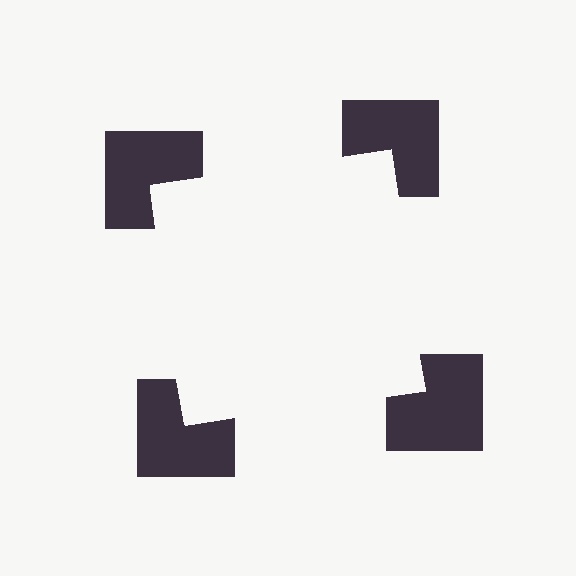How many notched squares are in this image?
There are 4 — one at each vertex of the illusory square.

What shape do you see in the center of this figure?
An illusory square — its edges are inferred from the aligned wedge cuts in the notched squares, not physically drawn.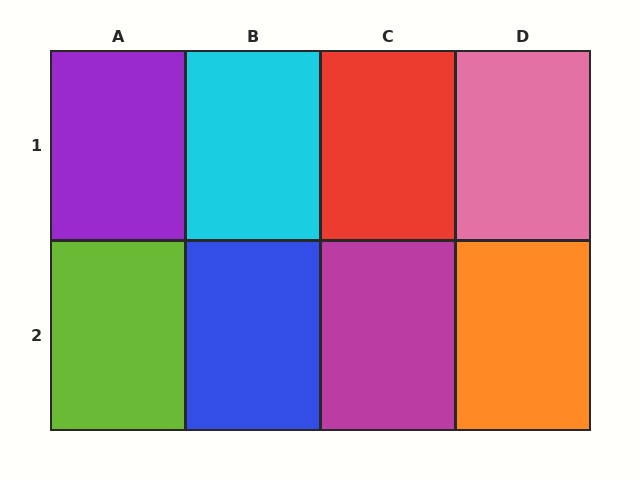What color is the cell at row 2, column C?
Magenta.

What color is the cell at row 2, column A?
Lime.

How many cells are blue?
1 cell is blue.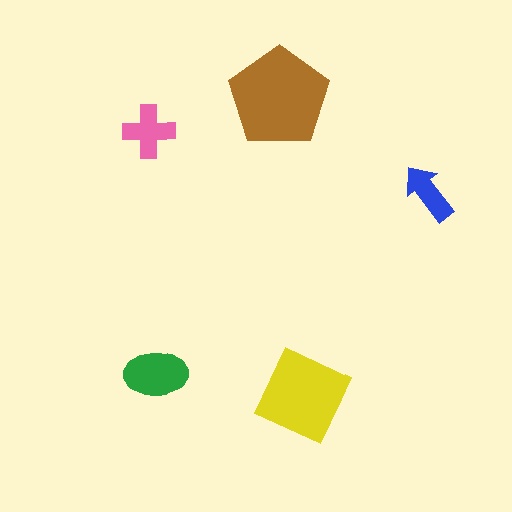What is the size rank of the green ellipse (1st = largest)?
3rd.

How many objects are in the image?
There are 5 objects in the image.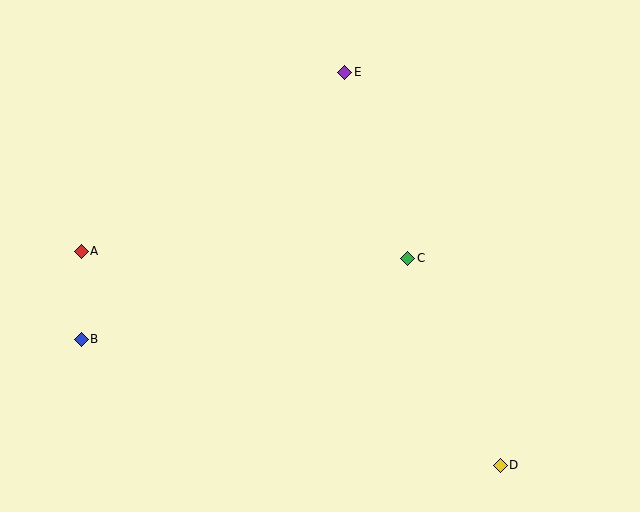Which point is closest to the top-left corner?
Point A is closest to the top-left corner.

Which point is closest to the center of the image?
Point C at (407, 258) is closest to the center.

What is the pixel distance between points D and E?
The distance between D and E is 422 pixels.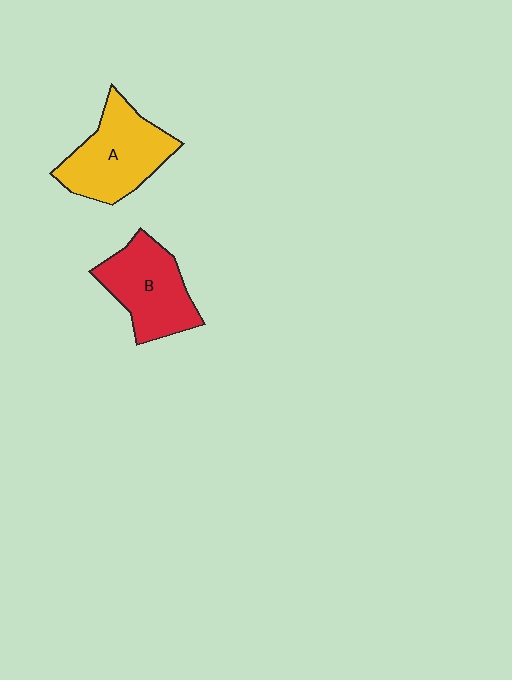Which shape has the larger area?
Shape A (yellow).